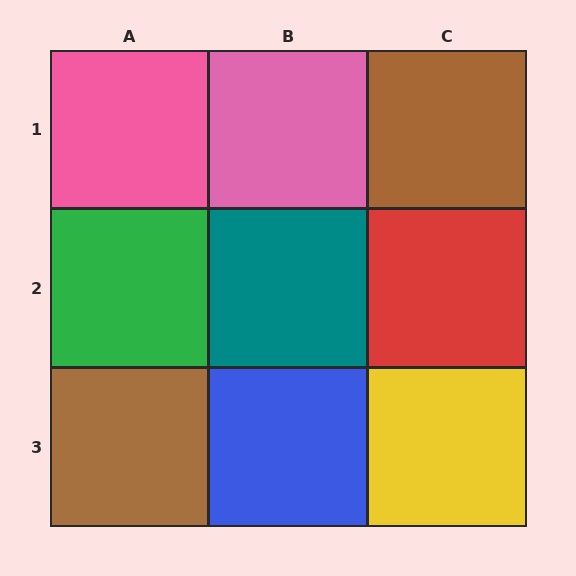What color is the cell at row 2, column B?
Teal.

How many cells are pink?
2 cells are pink.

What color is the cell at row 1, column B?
Pink.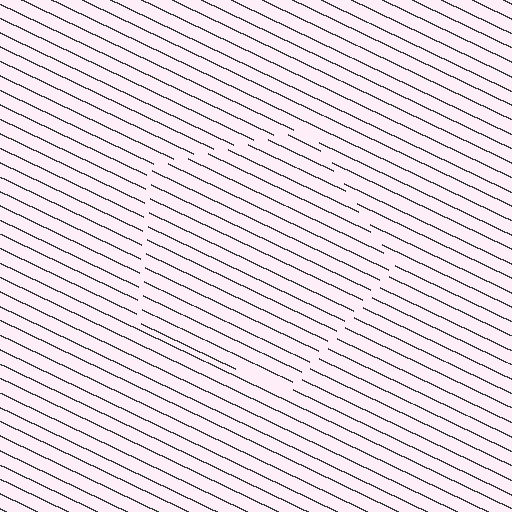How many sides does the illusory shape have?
5 sides — the line-ends trace a pentagon.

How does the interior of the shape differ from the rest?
The interior of the shape contains the same grating, shifted by half a period — the contour is defined by the phase discontinuity where line-ends from the inner and outer gratings abut.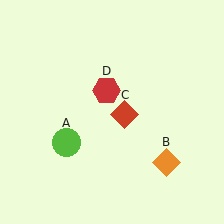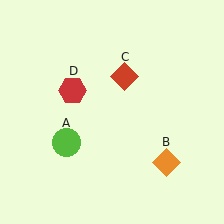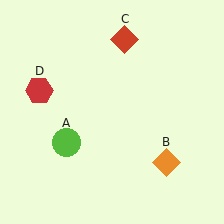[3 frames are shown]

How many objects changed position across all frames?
2 objects changed position: red diamond (object C), red hexagon (object D).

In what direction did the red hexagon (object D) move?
The red hexagon (object D) moved left.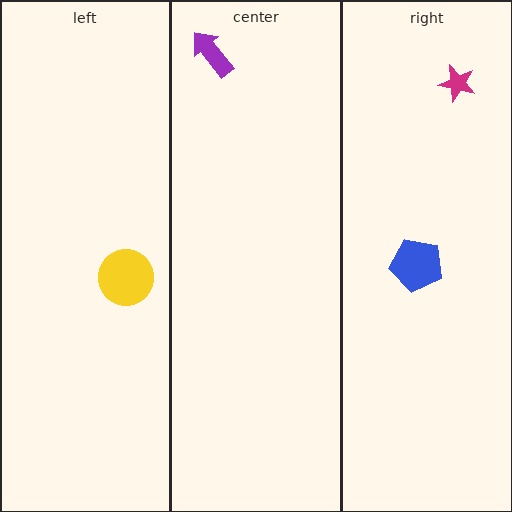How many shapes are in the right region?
2.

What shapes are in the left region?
The yellow circle.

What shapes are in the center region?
The purple arrow.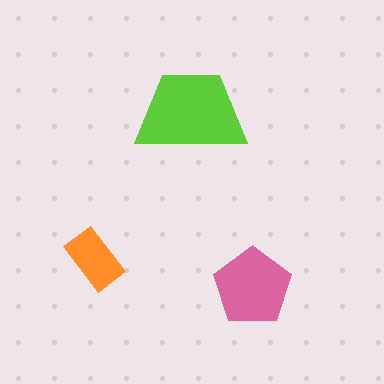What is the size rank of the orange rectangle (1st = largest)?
3rd.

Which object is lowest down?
The pink pentagon is bottommost.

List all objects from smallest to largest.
The orange rectangle, the pink pentagon, the lime trapezoid.